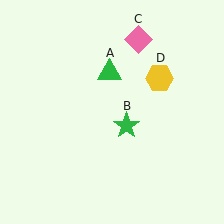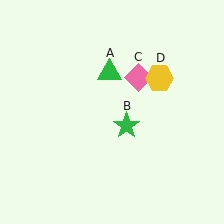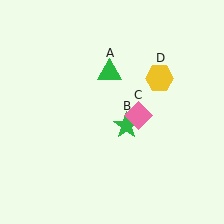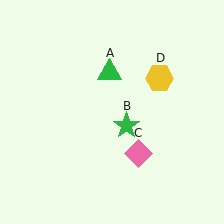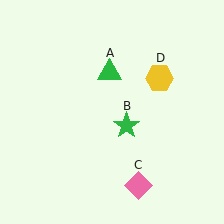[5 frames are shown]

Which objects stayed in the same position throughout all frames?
Green triangle (object A) and green star (object B) and yellow hexagon (object D) remained stationary.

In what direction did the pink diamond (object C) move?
The pink diamond (object C) moved down.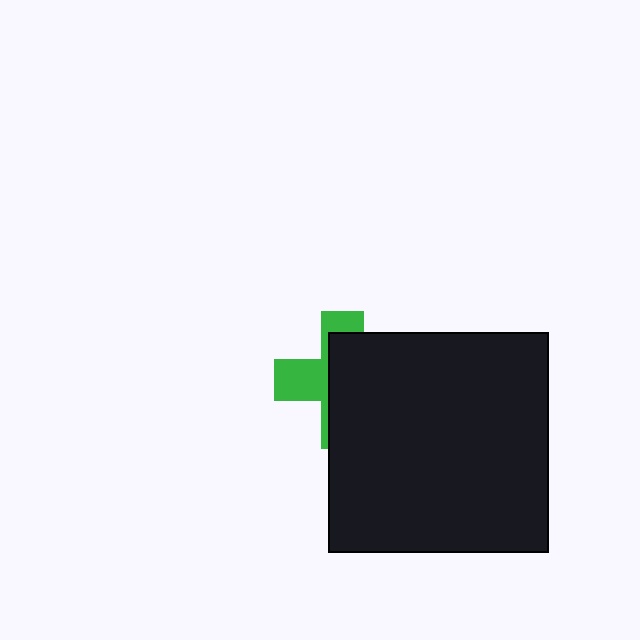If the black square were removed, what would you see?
You would see the complete green cross.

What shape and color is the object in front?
The object in front is a black square.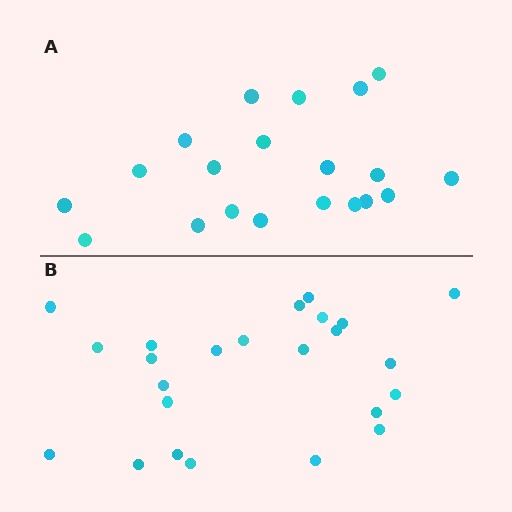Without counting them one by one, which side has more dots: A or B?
Region B (the bottom region) has more dots.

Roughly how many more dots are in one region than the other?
Region B has about 4 more dots than region A.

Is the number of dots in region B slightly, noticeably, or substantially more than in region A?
Region B has only slightly more — the two regions are fairly close. The ratio is roughly 1.2 to 1.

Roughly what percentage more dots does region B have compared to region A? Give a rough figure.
About 20% more.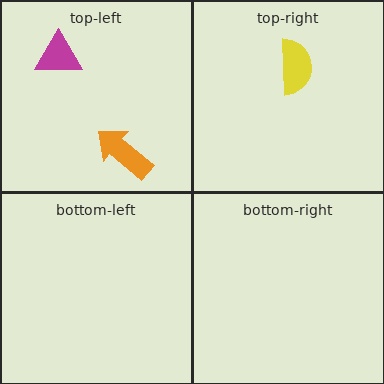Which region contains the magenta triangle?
The top-left region.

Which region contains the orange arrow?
The top-left region.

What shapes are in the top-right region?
The yellow semicircle.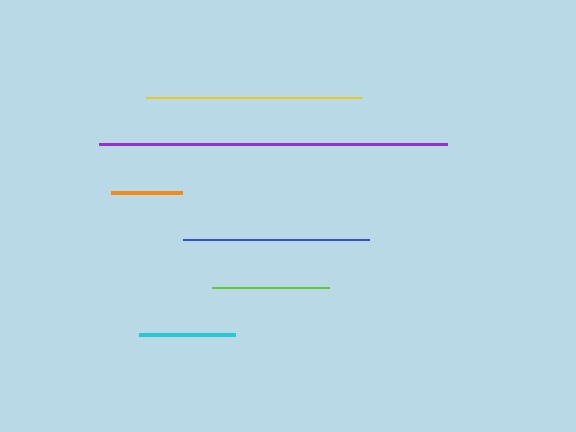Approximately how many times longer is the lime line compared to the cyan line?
The lime line is approximately 1.2 times the length of the cyan line.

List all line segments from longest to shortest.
From longest to shortest: purple, yellow, blue, lime, cyan, orange.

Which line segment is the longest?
The purple line is the longest at approximately 349 pixels.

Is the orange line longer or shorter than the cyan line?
The cyan line is longer than the orange line.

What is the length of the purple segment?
The purple segment is approximately 349 pixels long.